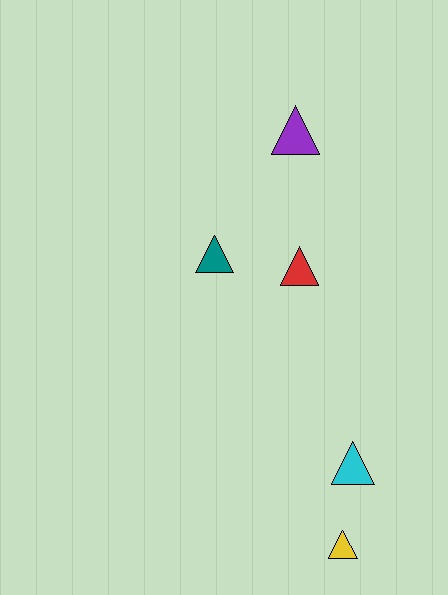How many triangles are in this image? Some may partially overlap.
There are 5 triangles.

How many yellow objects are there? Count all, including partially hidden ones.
There is 1 yellow object.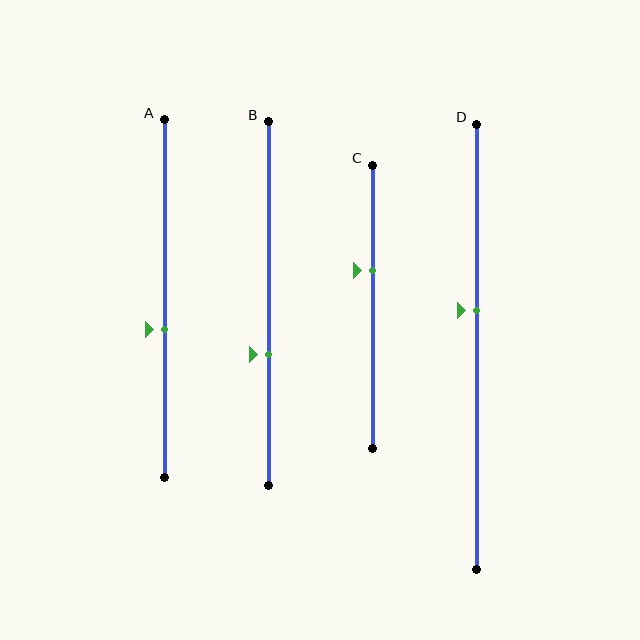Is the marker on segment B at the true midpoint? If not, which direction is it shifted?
No, the marker on segment B is shifted downward by about 14% of the segment length.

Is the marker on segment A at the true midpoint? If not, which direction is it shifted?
No, the marker on segment A is shifted downward by about 9% of the segment length.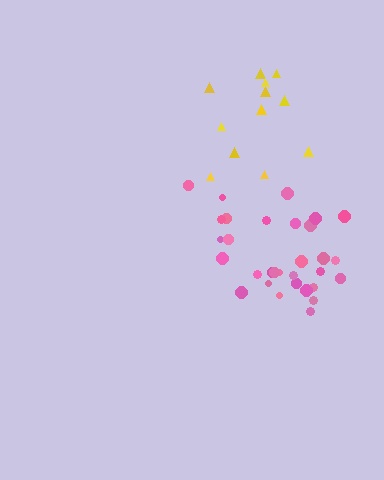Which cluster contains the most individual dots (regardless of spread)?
Pink (31).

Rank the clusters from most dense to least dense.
pink, yellow.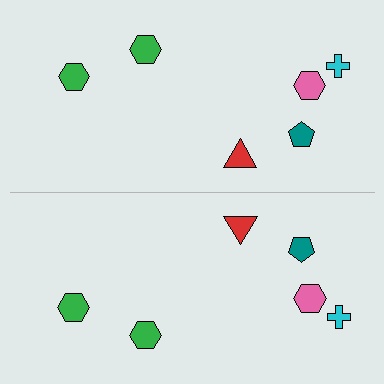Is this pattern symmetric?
Yes, this pattern has bilateral (reflection) symmetry.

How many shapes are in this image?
There are 12 shapes in this image.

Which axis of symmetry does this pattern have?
The pattern has a horizontal axis of symmetry running through the center of the image.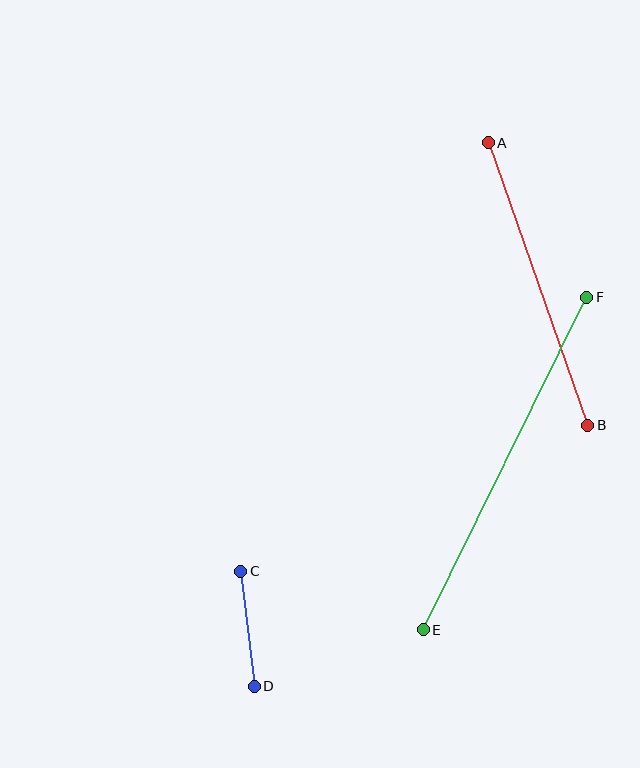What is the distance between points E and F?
The distance is approximately 371 pixels.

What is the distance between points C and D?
The distance is approximately 116 pixels.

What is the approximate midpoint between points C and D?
The midpoint is at approximately (248, 629) pixels.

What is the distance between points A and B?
The distance is approximately 299 pixels.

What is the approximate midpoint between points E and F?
The midpoint is at approximately (505, 463) pixels.